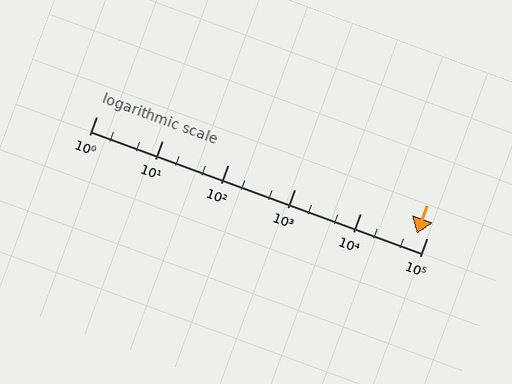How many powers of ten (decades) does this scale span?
The scale spans 5 decades, from 1 to 100000.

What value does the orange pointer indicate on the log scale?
The pointer indicates approximately 72000.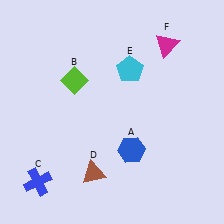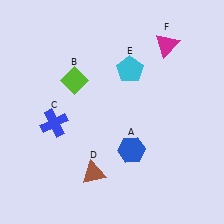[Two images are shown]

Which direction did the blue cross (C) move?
The blue cross (C) moved up.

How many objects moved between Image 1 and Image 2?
1 object moved between the two images.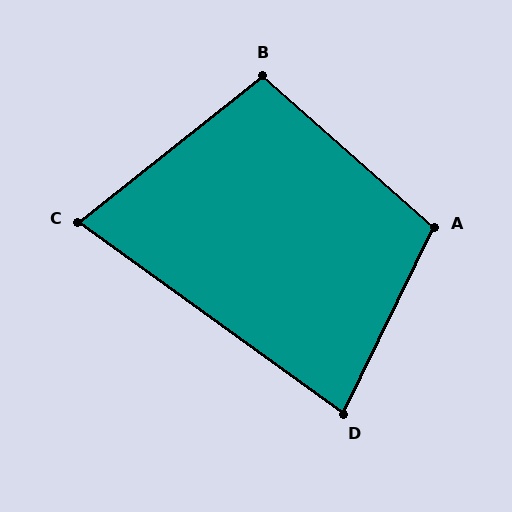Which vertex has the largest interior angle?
A, at approximately 105 degrees.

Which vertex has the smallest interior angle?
C, at approximately 75 degrees.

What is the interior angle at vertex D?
Approximately 80 degrees (acute).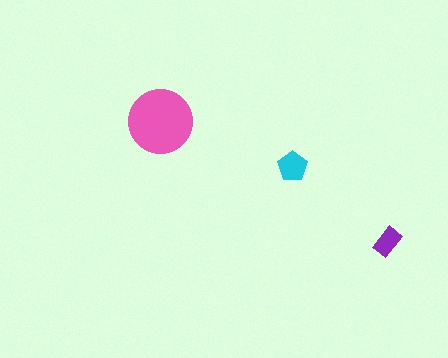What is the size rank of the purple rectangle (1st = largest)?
3rd.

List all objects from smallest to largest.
The purple rectangle, the cyan pentagon, the pink circle.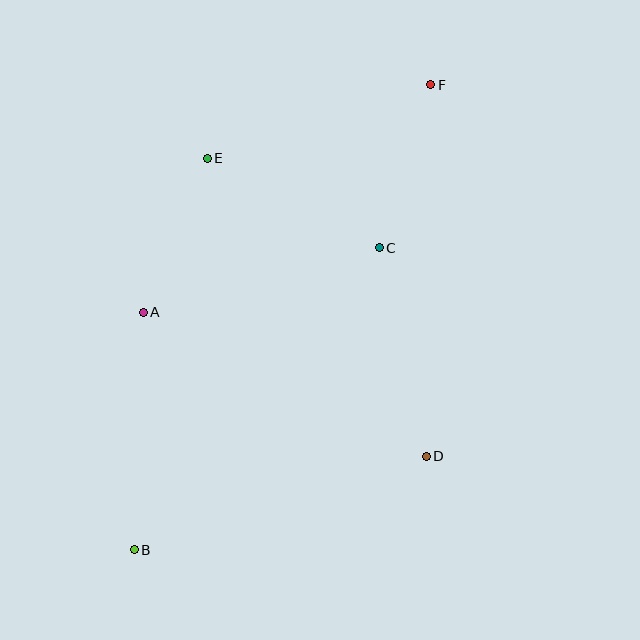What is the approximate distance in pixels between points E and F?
The distance between E and F is approximately 235 pixels.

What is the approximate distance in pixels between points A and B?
The distance between A and B is approximately 237 pixels.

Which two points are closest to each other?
Points A and E are closest to each other.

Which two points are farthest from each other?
Points B and F are farthest from each other.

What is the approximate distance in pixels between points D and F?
The distance between D and F is approximately 372 pixels.